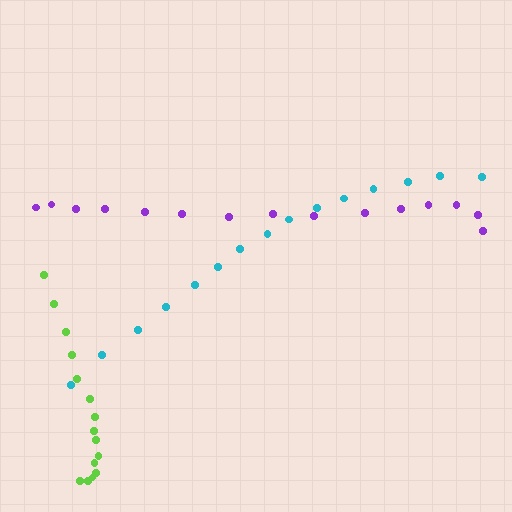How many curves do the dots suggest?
There are 3 distinct paths.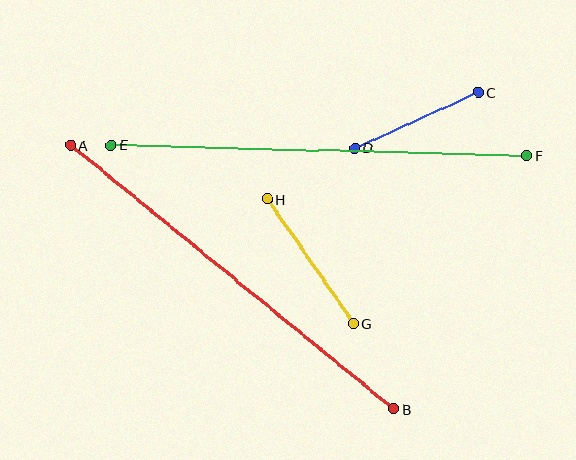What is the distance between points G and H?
The distance is approximately 152 pixels.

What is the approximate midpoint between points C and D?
The midpoint is at approximately (417, 120) pixels.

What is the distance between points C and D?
The distance is approximately 136 pixels.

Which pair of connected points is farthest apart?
Points A and B are farthest apart.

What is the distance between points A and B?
The distance is approximately 417 pixels.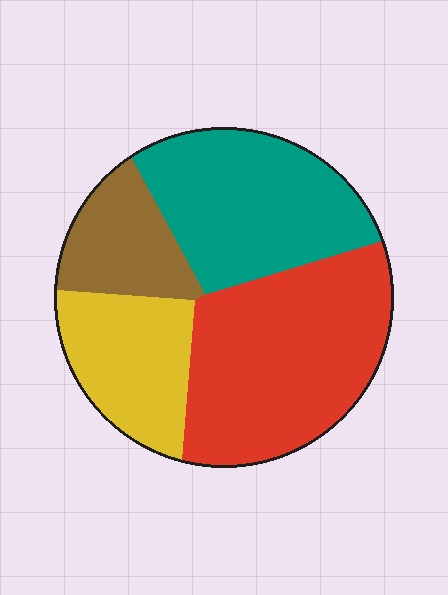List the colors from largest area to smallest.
From largest to smallest: red, teal, yellow, brown.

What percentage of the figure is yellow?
Yellow covers about 20% of the figure.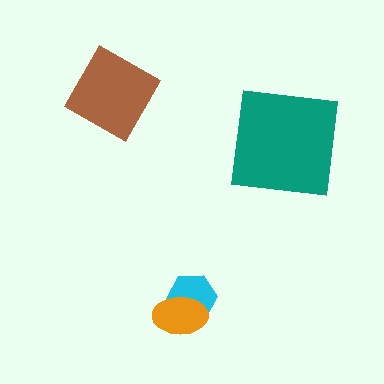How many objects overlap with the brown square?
0 objects overlap with the brown square.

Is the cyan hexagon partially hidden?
Yes, it is partially covered by another shape.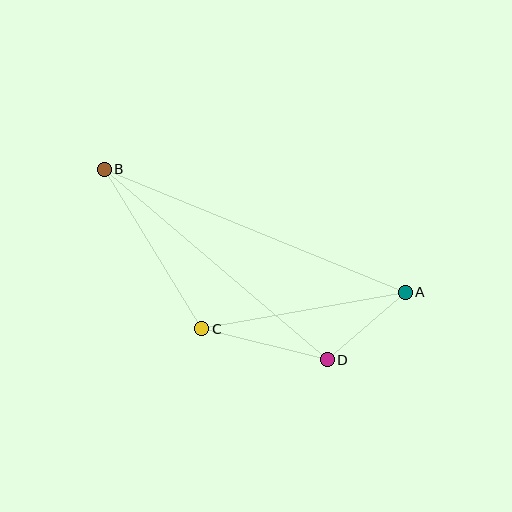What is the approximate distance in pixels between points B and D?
The distance between B and D is approximately 293 pixels.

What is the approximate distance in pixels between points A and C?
The distance between A and C is approximately 207 pixels.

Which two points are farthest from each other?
Points A and B are farthest from each other.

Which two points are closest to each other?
Points A and D are closest to each other.